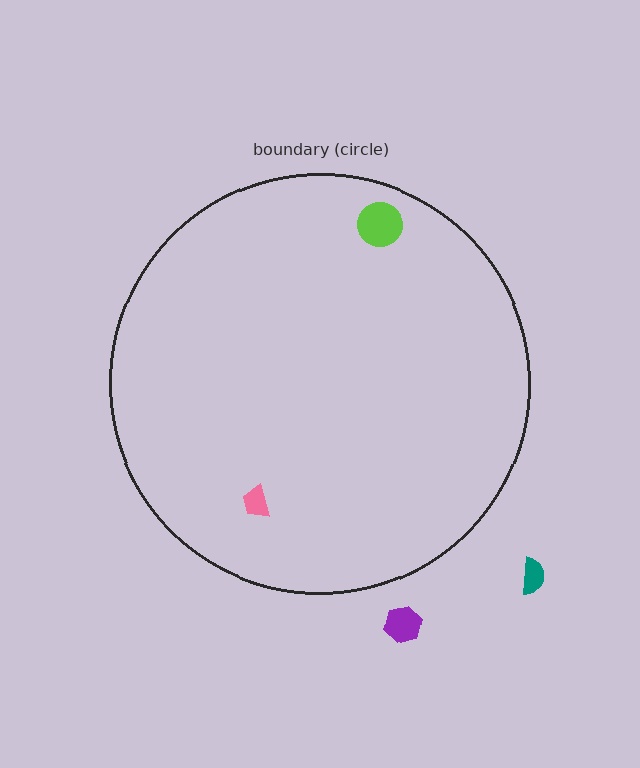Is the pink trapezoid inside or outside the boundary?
Inside.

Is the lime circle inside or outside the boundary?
Inside.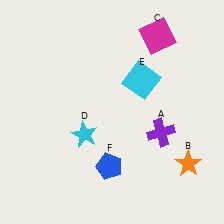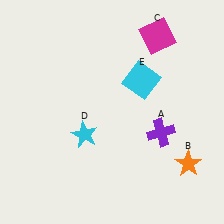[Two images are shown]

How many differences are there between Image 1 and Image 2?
There is 1 difference between the two images.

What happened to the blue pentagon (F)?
The blue pentagon (F) was removed in Image 2. It was in the bottom-left area of Image 1.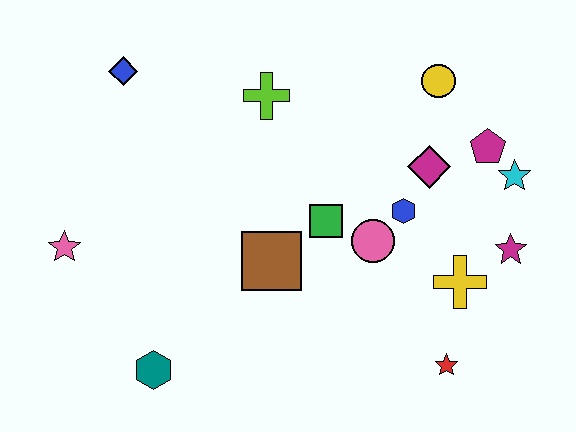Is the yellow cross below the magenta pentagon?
Yes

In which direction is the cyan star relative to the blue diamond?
The cyan star is to the right of the blue diamond.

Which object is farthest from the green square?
The pink star is farthest from the green square.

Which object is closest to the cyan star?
The magenta pentagon is closest to the cyan star.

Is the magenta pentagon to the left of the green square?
No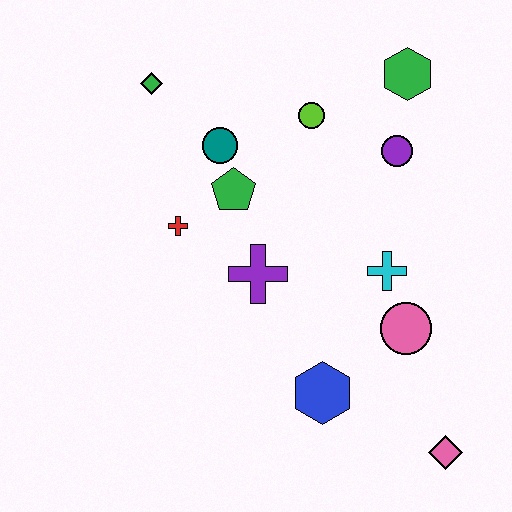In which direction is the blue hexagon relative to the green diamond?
The blue hexagon is below the green diamond.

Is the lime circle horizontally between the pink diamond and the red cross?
Yes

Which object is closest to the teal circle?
The green pentagon is closest to the teal circle.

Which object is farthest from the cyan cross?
The green diamond is farthest from the cyan cross.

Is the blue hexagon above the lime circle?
No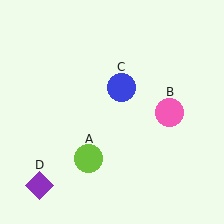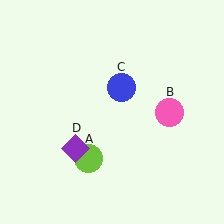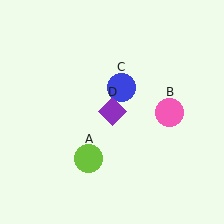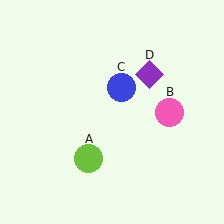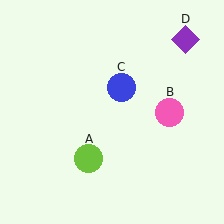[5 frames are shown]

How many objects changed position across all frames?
1 object changed position: purple diamond (object D).